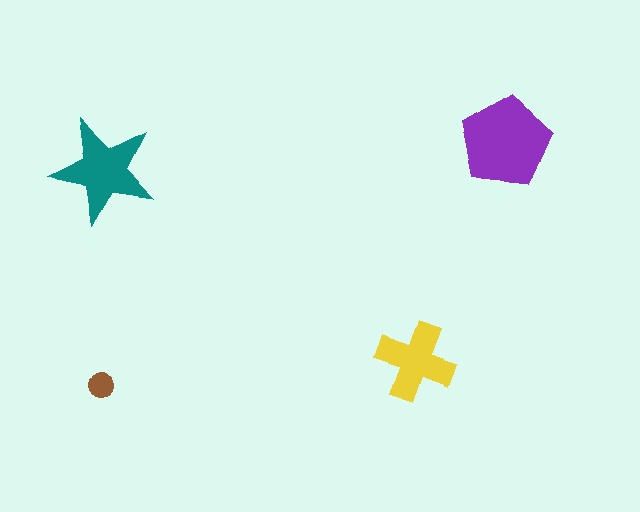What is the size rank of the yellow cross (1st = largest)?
3rd.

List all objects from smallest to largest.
The brown circle, the yellow cross, the teal star, the purple pentagon.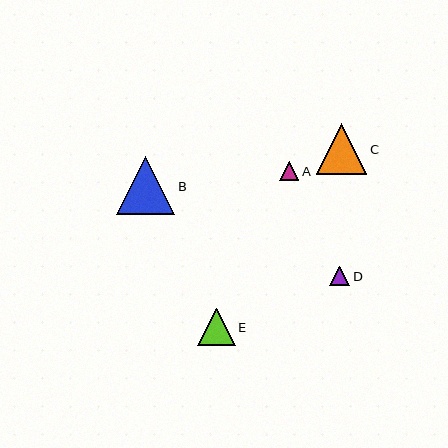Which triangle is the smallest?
Triangle A is the smallest with a size of approximately 19 pixels.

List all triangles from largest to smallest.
From largest to smallest: B, C, E, D, A.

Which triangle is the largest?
Triangle B is the largest with a size of approximately 58 pixels.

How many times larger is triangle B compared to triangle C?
Triangle B is approximately 1.2 times the size of triangle C.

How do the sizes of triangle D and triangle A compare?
Triangle D and triangle A are approximately the same size.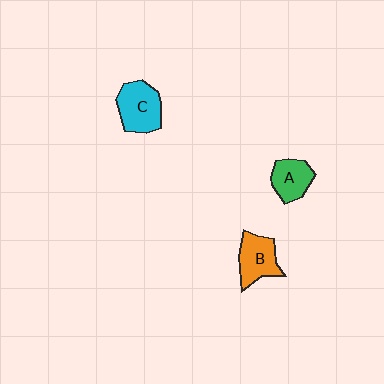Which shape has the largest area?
Shape C (cyan).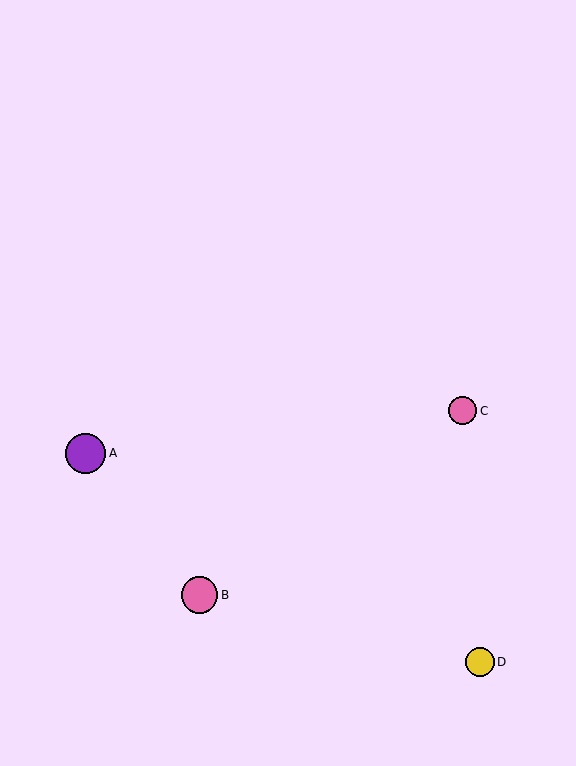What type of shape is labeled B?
Shape B is a pink circle.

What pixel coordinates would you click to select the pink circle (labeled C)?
Click at (463, 411) to select the pink circle C.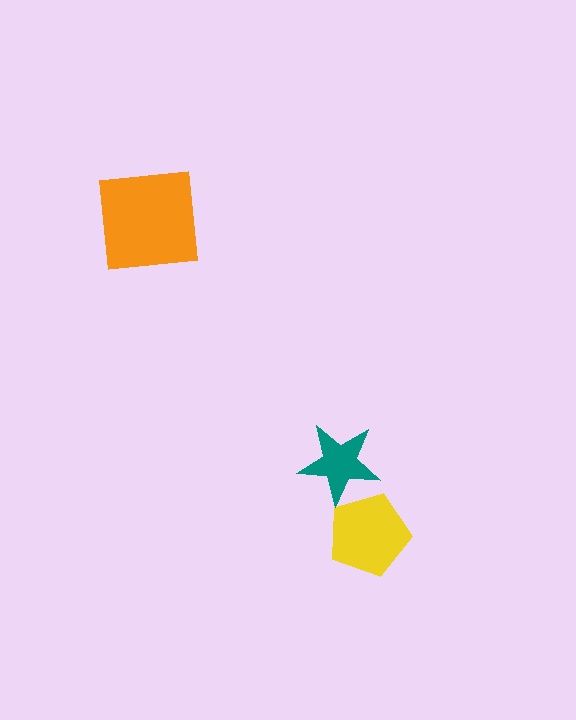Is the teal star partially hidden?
No, no other shape covers it.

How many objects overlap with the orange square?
0 objects overlap with the orange square.